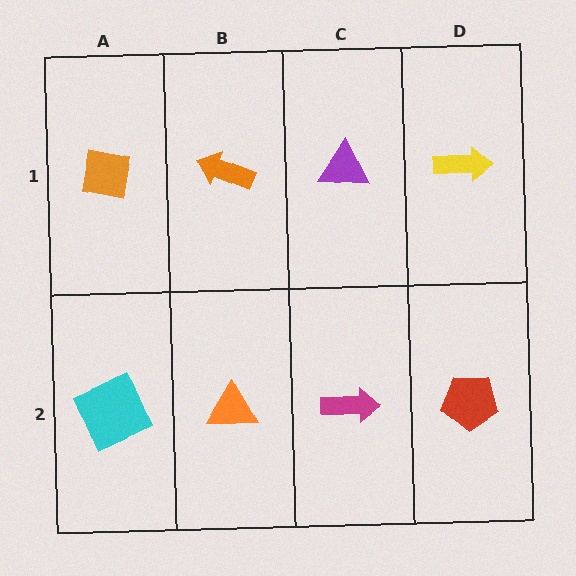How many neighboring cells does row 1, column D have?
2.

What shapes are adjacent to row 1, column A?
A cyan square (row 2, column A), an orange arrow (row 1, column B).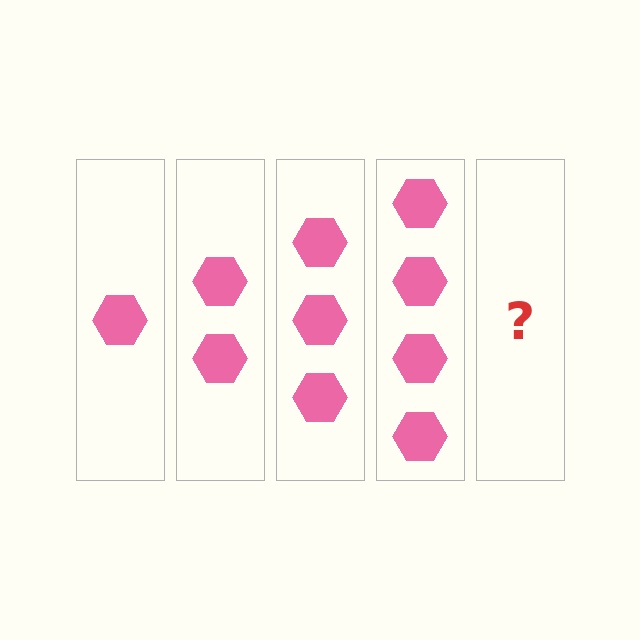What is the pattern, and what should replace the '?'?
The pattern is that each step adds one more hexagon. The '?' should be 5 hexagons.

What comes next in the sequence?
The next element should be 5 hexagons.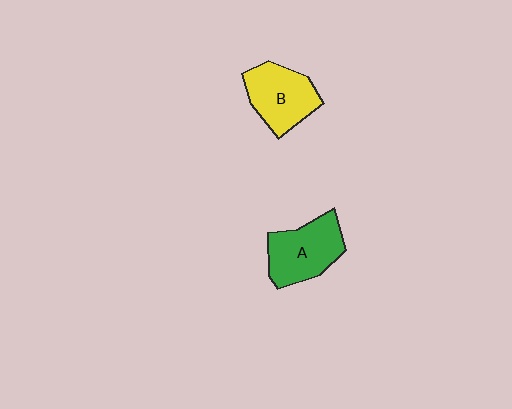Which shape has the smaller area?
Shape B (yellow).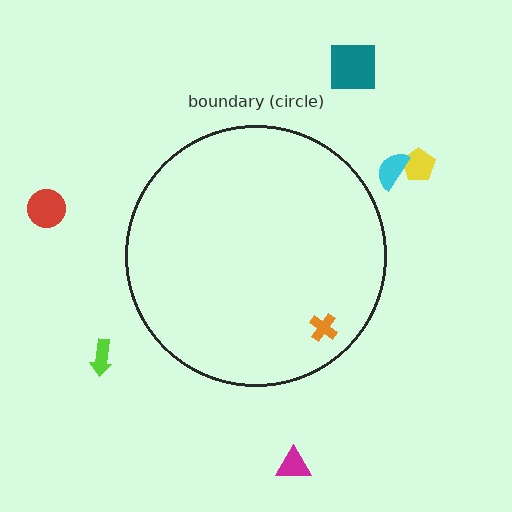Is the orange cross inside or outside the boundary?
Inside.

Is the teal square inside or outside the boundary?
Outside.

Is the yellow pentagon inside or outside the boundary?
Outside.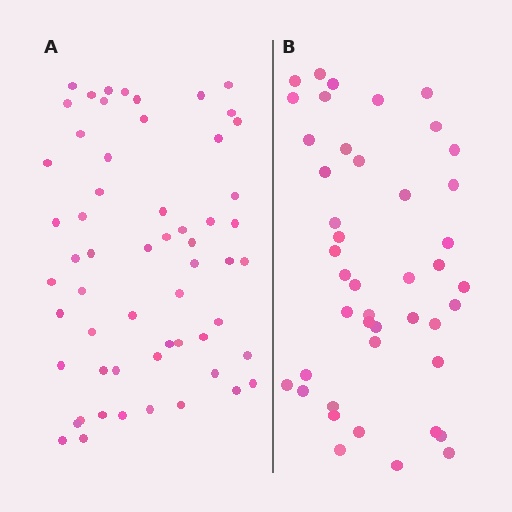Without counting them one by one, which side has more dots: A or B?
Region A (the left region) has more dots.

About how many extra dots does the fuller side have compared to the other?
Region A has approximately 15 more dots than region B.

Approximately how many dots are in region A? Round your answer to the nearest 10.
About 60 dots. (The exact count is 58, which rounds to 60.)